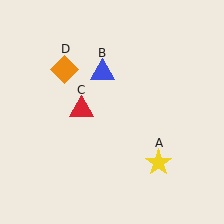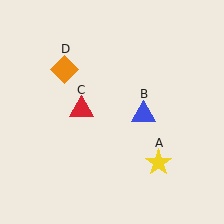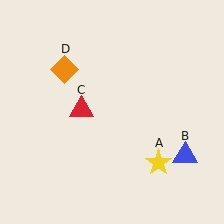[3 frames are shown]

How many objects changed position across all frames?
1 object changed position: blue triangle (object B).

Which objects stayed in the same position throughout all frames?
Yellow star (object A) and red triangle (object C) and orange diamond (object D) remained stationary.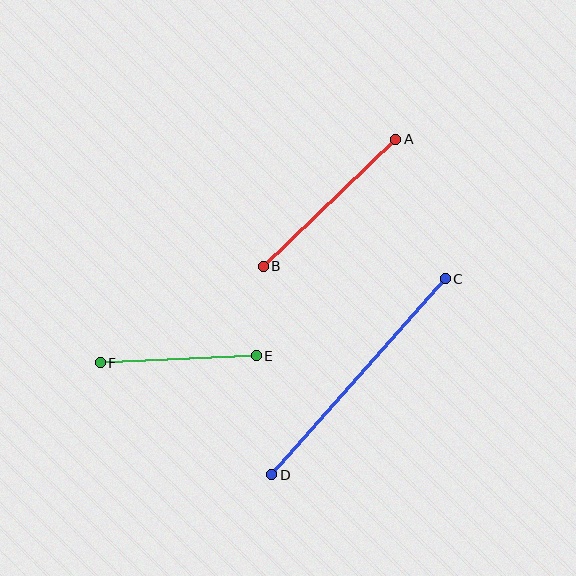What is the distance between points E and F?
The distance is approximately 156 pixels.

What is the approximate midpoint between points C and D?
The midpoint is at approximately (358, 377) pixels.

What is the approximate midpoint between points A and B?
The midpoint is at approximately (330, 203) pixels.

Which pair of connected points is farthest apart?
Points C and D are farthest apart.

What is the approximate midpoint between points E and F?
The midpoint is at approximately (178, 359) pixels.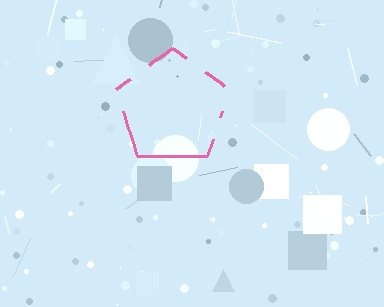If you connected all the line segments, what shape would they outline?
They would outline a pentagon.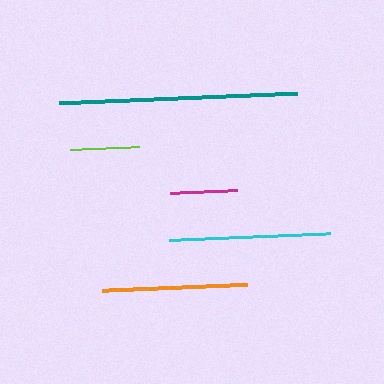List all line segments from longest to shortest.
From longest to shortest: teal, cyan, orange, lime, magenta.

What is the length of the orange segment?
The orange segment is approximately 145 pixels long.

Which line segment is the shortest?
The magenta line is the shortest at approximately 68 pixels.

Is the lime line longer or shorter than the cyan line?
The cyan line is longer than the lime line.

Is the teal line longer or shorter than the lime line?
The teal line is longer than the lime line.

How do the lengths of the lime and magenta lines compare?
The lime and magenta lines are approximately the same length.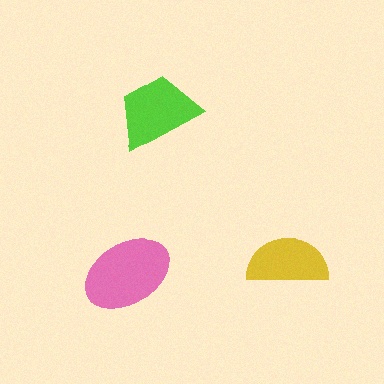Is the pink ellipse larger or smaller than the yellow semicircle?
Larger.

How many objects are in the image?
There are 3 objects in the image.